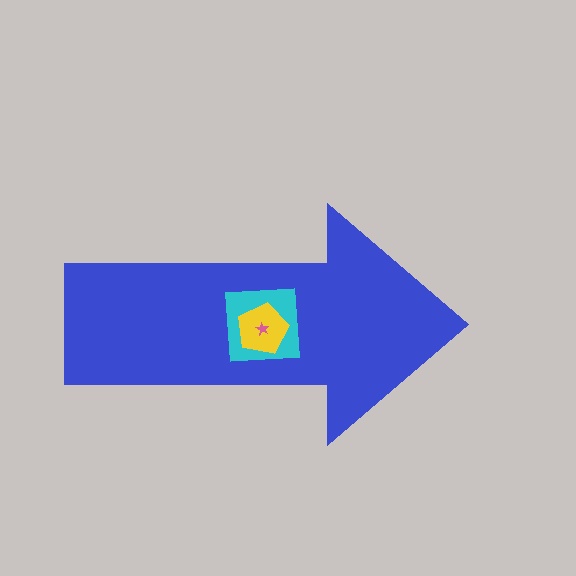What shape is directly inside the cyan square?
The yellow pentagon.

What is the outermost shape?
The blue arrow.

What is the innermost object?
The pink star.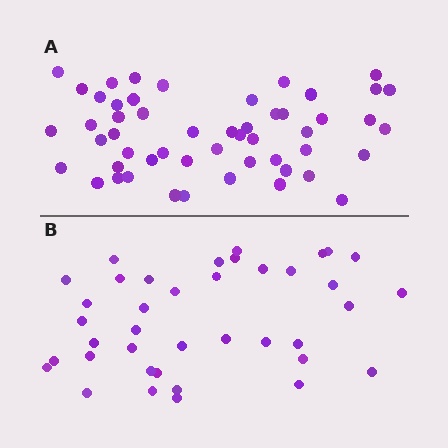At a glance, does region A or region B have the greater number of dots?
Region A (the top region) has more dots.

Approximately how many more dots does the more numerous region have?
Region A has approximately 15 more dots than region B.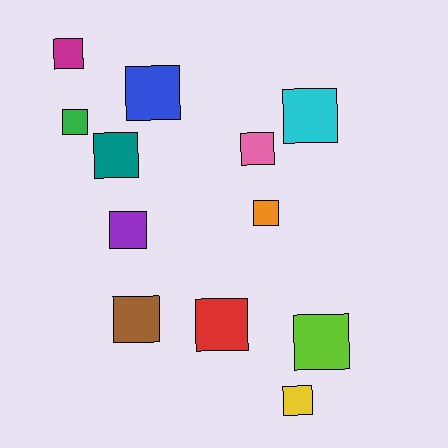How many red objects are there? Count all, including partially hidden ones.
There is 1 red object.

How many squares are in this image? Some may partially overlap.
There are 12 squares.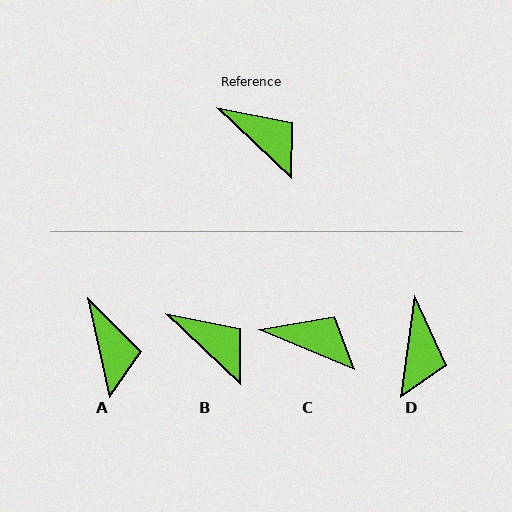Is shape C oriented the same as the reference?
No, it is off by about 21 degrees.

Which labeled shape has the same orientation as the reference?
B.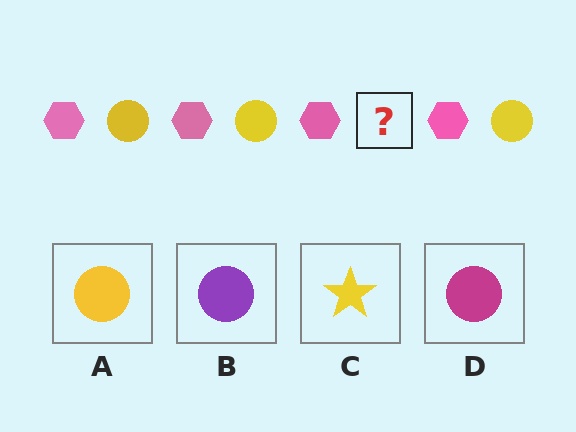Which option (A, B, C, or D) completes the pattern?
A.